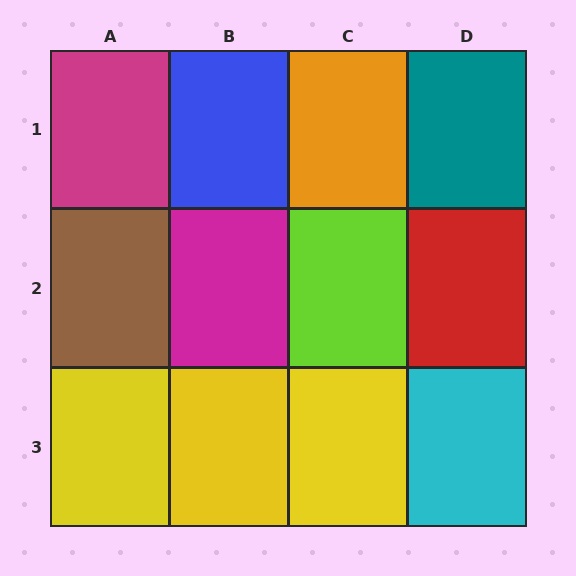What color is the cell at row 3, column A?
Yellow.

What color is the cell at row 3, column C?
Yellow.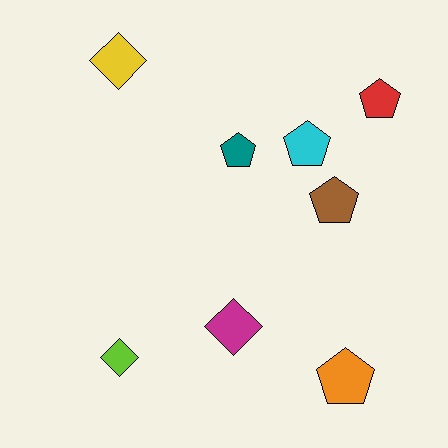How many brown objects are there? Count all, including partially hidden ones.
There is 1 brown object.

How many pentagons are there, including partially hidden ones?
There are 5 pentagons.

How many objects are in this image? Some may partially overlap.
There are 8 objects.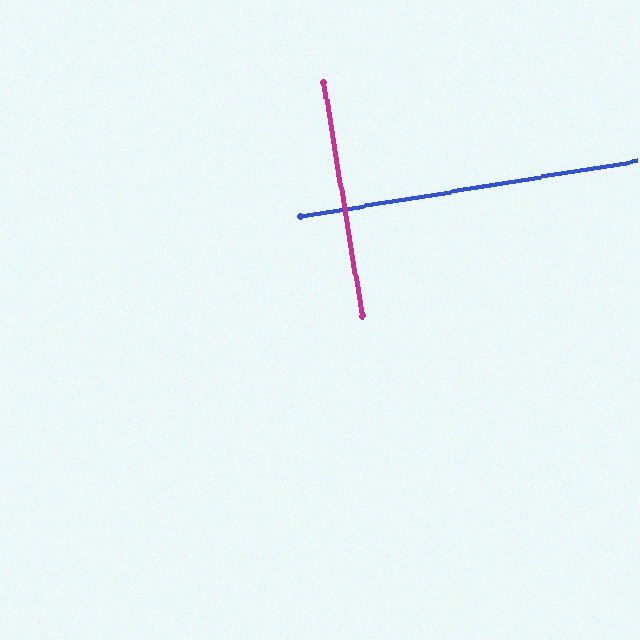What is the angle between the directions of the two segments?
Approximately 90 degrees.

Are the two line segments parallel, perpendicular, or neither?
Perpendicular — they meet at approximately 90°.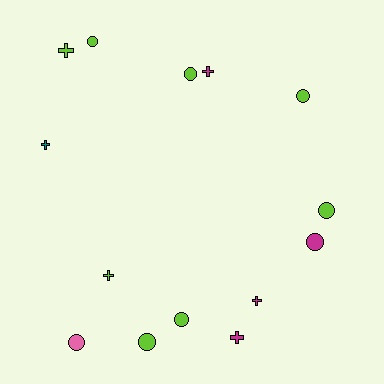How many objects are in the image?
There are 14 objects.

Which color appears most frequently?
Lime, with 8 objects.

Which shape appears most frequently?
Circle, with 8 objects.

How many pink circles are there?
There is 1 pink circle.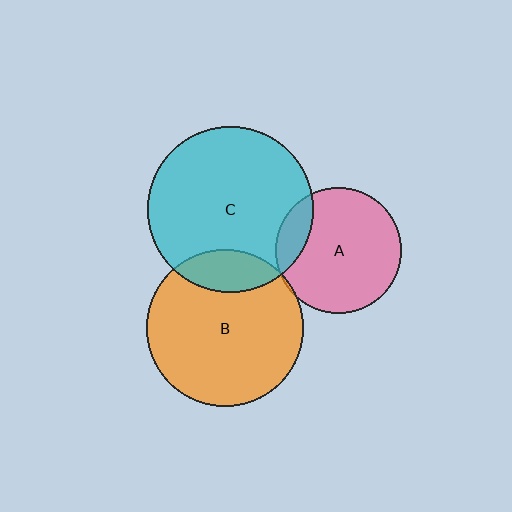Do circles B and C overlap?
Yes.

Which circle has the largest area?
Circle C (cyan).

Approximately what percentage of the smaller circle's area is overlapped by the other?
Approximately 15%.